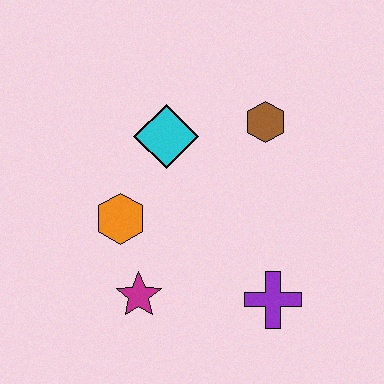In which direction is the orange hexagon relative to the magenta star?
The orange hexagon is above the magenta star.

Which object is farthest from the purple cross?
The cyan diamond is farthest from the purple cross.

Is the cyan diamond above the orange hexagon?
Yes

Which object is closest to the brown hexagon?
The cyan diamond is closest to the brown hexagon.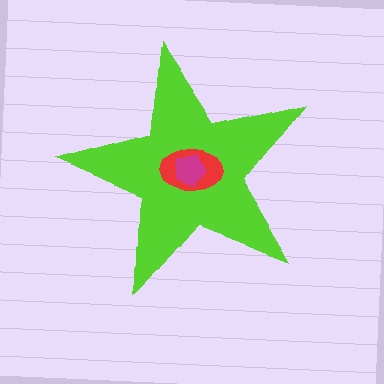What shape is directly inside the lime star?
The red ellipse.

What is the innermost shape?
The magenta pentagon.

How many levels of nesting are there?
3.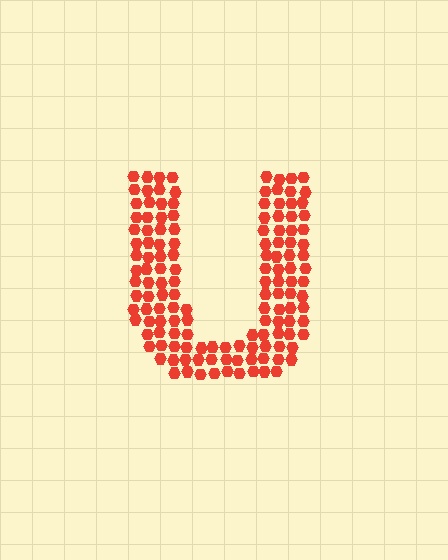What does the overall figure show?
The overall figure shows the letter U.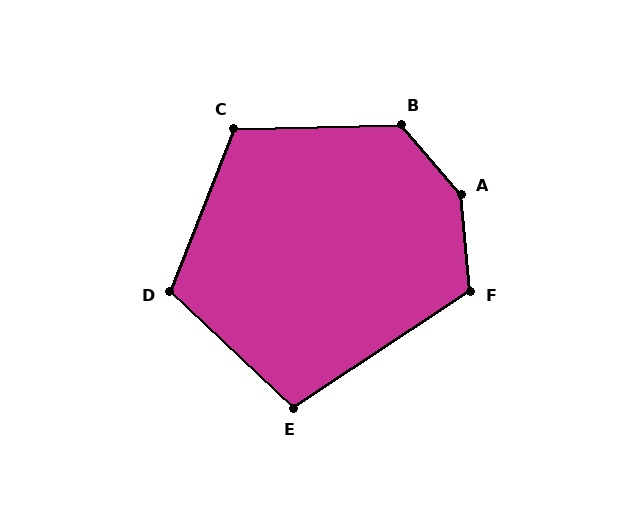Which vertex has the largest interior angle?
A, at approximately 144 degrees.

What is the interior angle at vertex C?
Approximately 113 degrees (obtuse).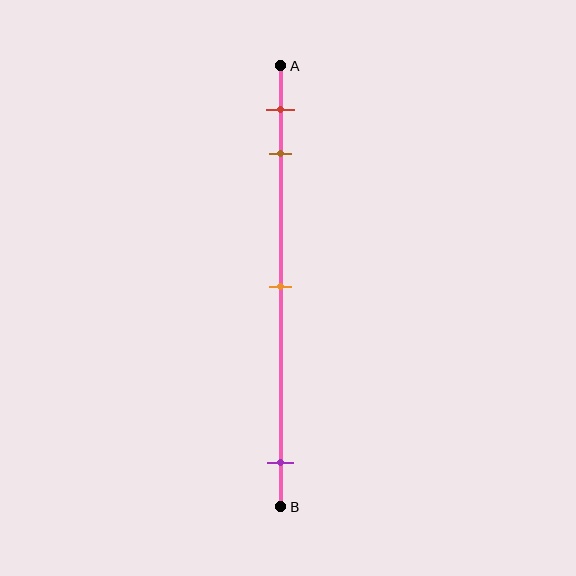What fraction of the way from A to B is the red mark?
The red mark is approximately 10% (0.1) of the way from A to B.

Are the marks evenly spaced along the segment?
No, the marks are not evenly spaced.